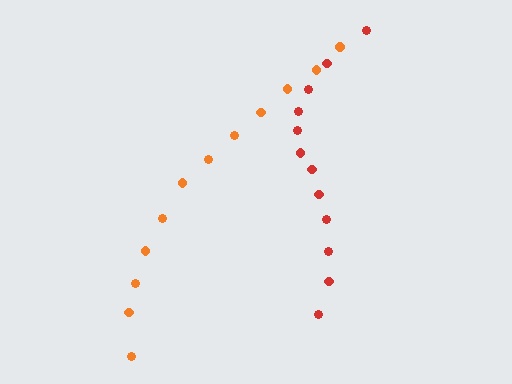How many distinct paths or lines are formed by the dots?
There are 2 distinct paths.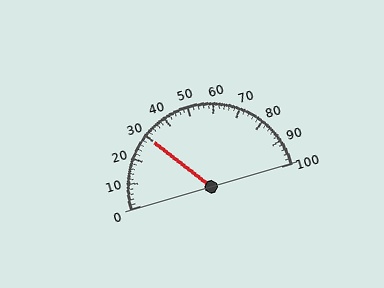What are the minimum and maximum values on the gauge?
The gauge ranges from 0 to 100.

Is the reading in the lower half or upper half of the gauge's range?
The reading is in the lower half of the range (0 to 100).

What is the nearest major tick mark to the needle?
The nearest major tick mark is 30.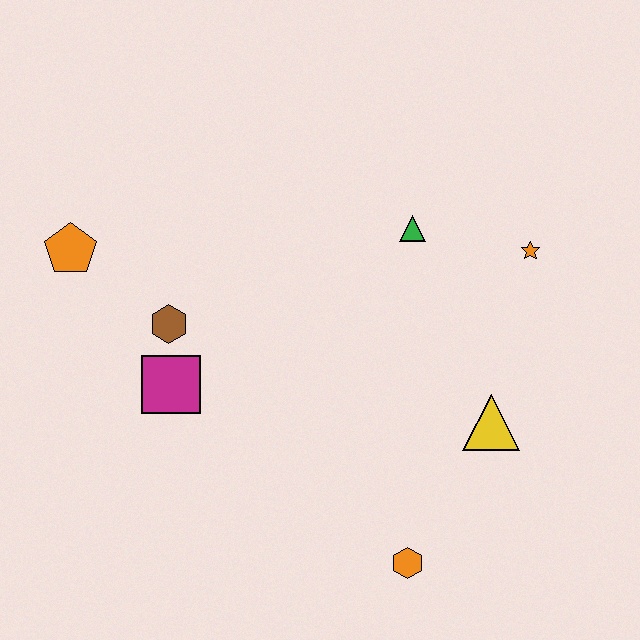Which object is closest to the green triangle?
The orange star is closest to the green triangle.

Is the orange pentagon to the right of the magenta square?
No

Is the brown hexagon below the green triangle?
Yes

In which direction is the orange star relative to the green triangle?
The orange star is to the right of the green triangle.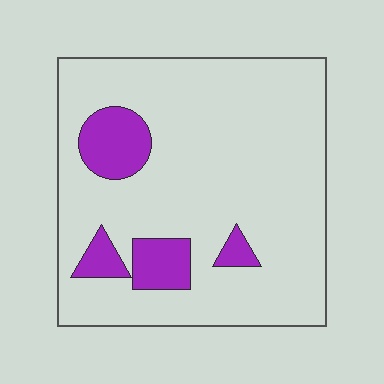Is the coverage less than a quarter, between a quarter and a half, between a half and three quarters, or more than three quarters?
Less than a quarter.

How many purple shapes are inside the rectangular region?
4.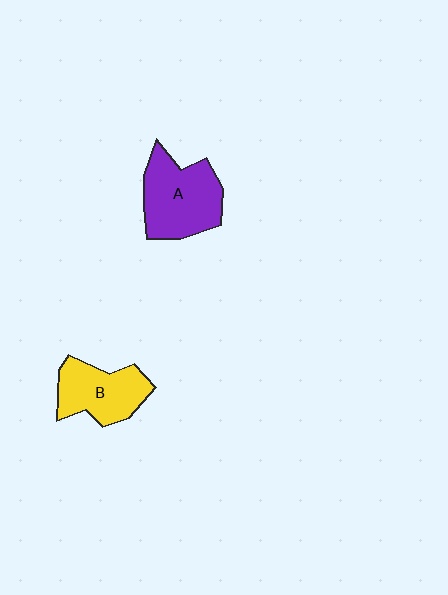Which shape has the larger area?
Shape A (purple).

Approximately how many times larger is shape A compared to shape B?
Approximately 1.2 times.